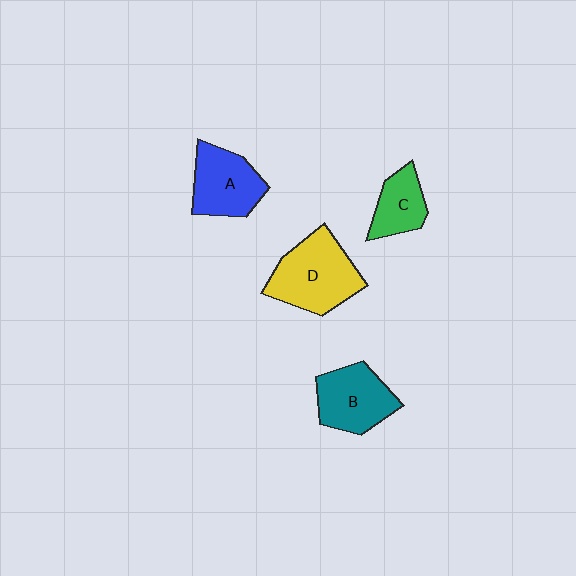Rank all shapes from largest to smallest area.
From largest to smallest: D (yellow), B (teal), A (blue), C (green).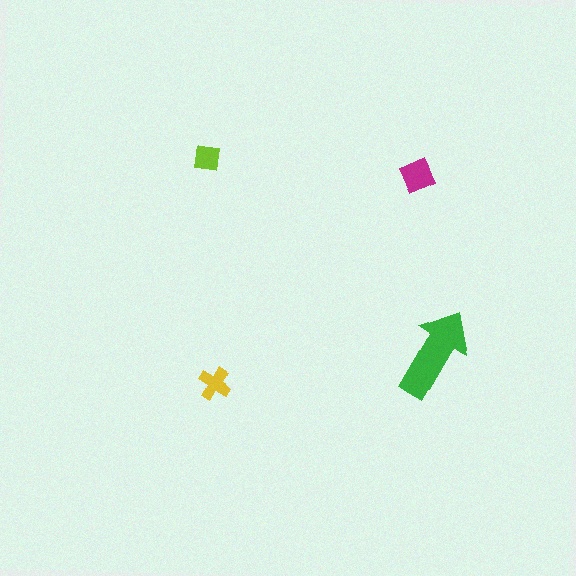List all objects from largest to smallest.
The green arrow, the magenta square, the yellow cross, the lime square.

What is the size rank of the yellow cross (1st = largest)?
3rd.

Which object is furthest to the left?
The lime square is leftmost.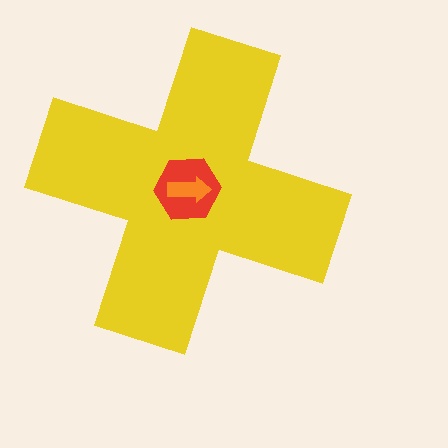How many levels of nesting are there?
3.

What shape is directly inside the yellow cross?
The red hexagon.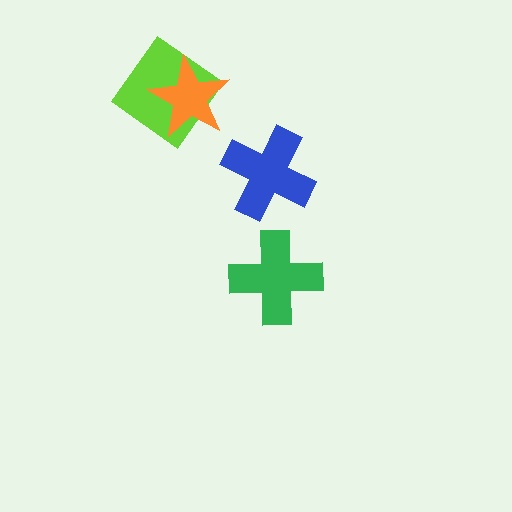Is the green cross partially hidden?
No, no other shape covers it.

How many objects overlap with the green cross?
0 objects overlap with the green cross.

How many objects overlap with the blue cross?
0 objects overlap with the blue cross.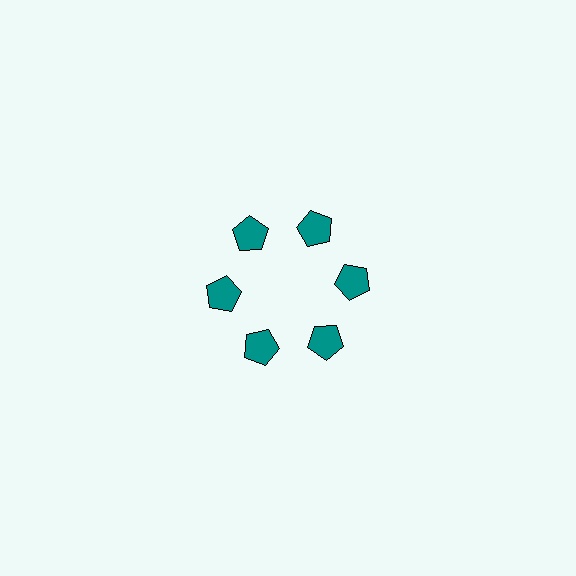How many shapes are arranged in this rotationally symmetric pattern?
There are 6 shapes, arranged in 6 groups of 1.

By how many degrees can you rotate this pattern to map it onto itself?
The pattern maps onto itself every 60 degrees of rotation.